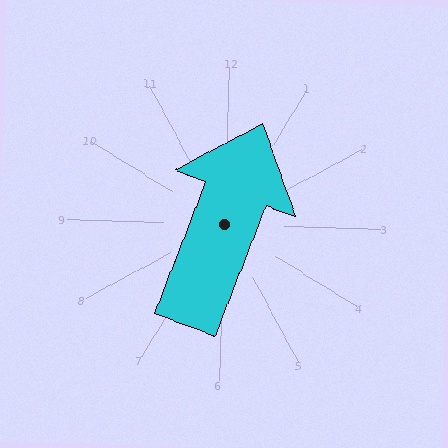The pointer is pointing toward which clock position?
Roughly 1 o'clock.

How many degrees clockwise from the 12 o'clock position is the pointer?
Approximately 19 degrees.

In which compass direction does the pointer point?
North.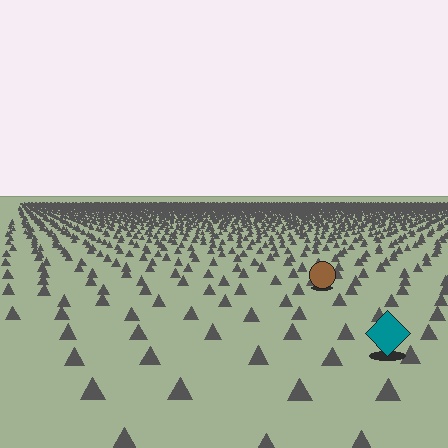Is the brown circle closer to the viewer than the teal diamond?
No. The teal diamond is closer — you can tell from the texture gradient: the ground texture is coarser near it.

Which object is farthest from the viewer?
The brown circle is farthest from the viewer. It appears smaller and the ground texture around it is denser.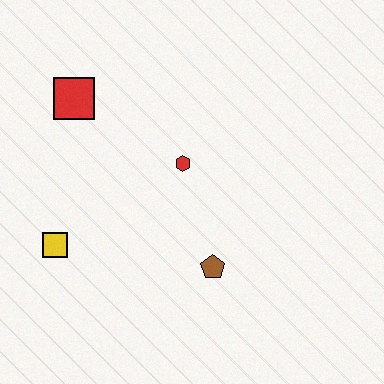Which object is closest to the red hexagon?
The brown pentagon is closest to the red hexagon.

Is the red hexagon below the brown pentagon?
No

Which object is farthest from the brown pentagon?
The red square is farthest from the brown pentagon.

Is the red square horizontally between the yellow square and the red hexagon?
Yes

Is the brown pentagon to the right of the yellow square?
Yes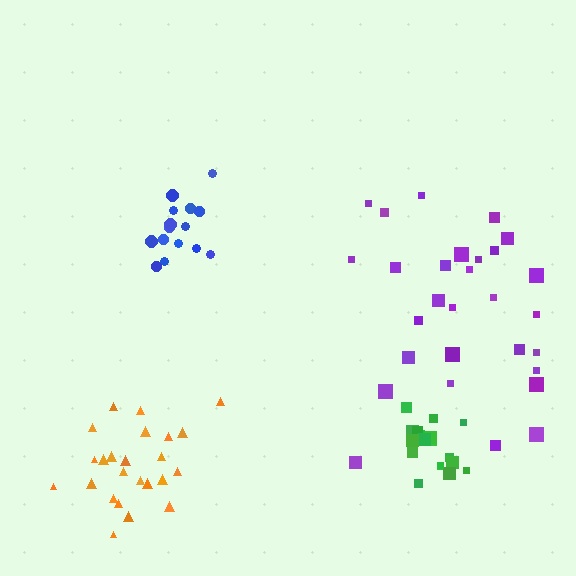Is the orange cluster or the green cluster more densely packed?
Green.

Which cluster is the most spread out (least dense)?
Purple.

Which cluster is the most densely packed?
Green.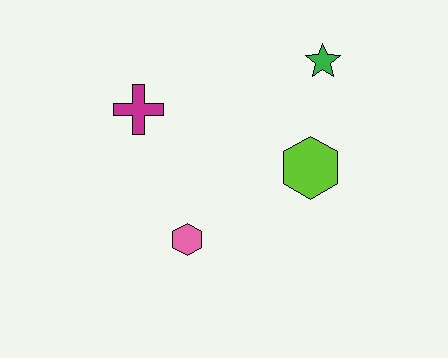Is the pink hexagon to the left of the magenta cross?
No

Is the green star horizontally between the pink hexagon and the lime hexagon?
No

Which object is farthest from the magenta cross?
The green star is farthest from the magenta cross.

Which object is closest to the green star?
The lime hexagon is closest to the green star.